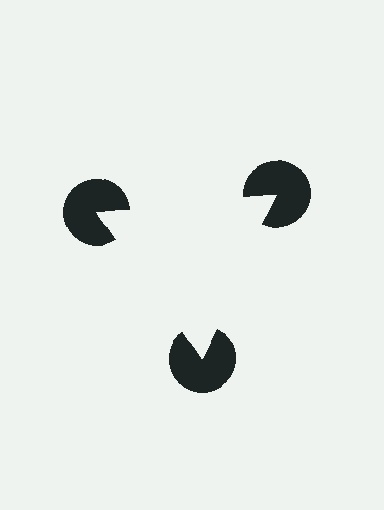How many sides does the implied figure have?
3 sides.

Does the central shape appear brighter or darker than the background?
It typically appears slightly brighter than the background, even though no actual brightness change is drawn.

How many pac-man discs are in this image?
There are 3 — one at each vertex of the illusory triangle.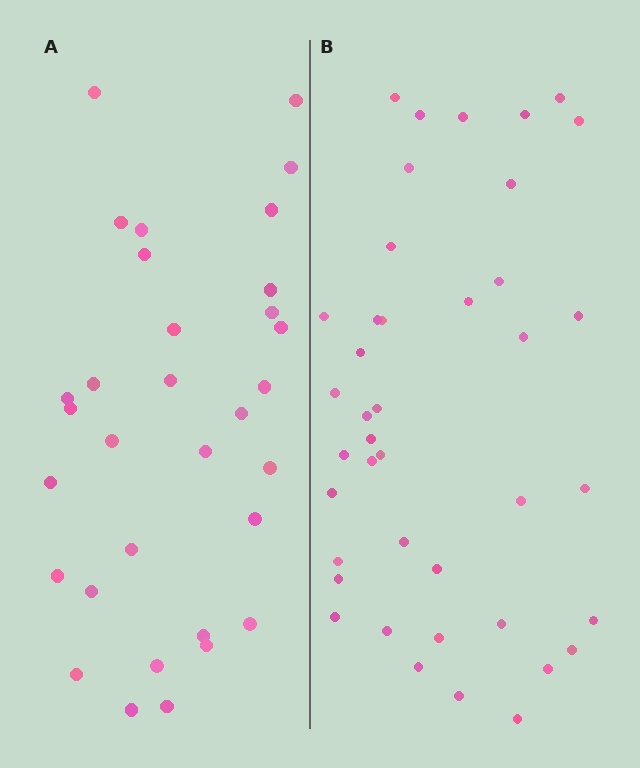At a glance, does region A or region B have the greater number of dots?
Region B (the right region) has more dots.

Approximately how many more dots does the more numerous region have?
Region B has roughly 8 or so more dots than region A.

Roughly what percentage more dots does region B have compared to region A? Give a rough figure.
About 30% more.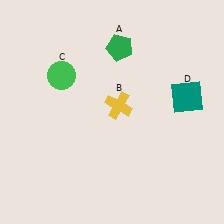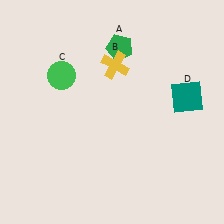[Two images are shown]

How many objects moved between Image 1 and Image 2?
1 object moved between the two images.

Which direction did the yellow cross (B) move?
The yellow cross (B) moved up.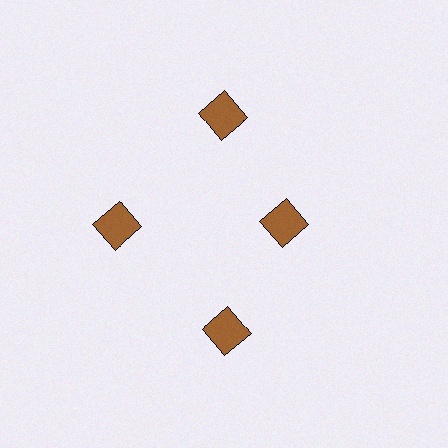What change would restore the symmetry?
The symmetry would be restored by moving it outward, back onto the ring so that all 4 diamonds sit at equal angles and equal distance from the center.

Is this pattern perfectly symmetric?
No. The 4 brown diamonds are arranged in a ring, but one element near the 3 o'clock position is pulled inward toward the center, breaking the 4-fold rotational symmetry.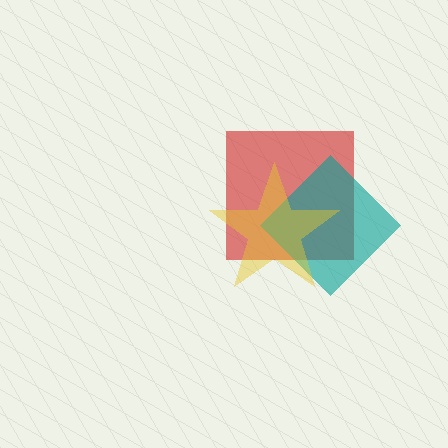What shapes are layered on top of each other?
The layered shapes are: a red square, a teal diamond, a yellow star.